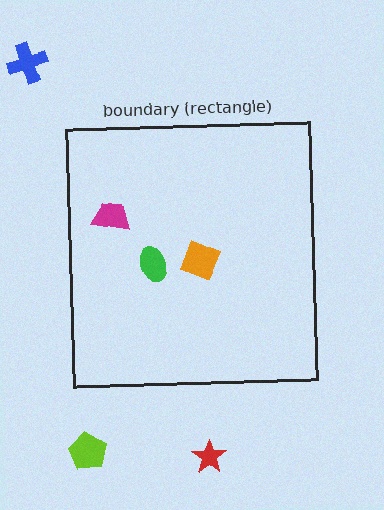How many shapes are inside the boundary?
3 inside, 3 outside.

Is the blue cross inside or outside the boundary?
Outside.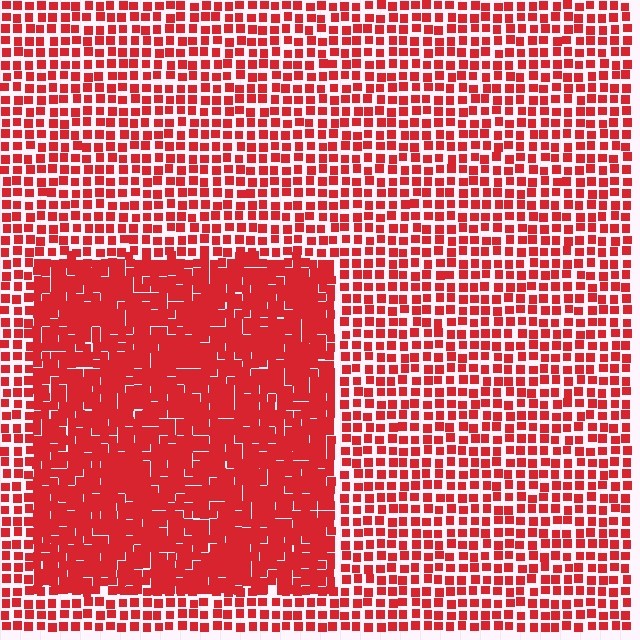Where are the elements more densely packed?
The elements are more densely packed inside the rectangle boundary.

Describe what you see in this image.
The image contains small red elements arranged at two different densities. A rectangle-shaped region is visible where the elements are more densely packed than the surrounding area.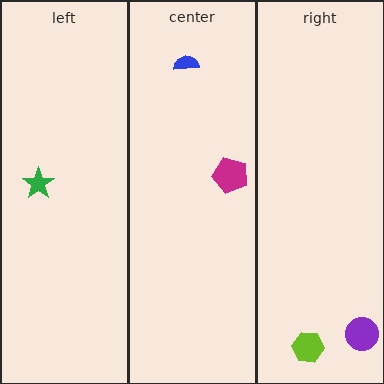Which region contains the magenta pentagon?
The center region.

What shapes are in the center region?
The blue semicircle, the magenta pentagon.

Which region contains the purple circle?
The right region.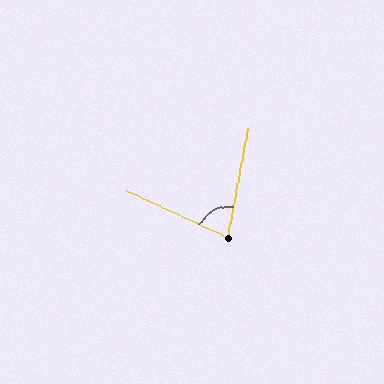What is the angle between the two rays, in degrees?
Approximately 76 degrees.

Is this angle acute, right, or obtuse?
It is acute.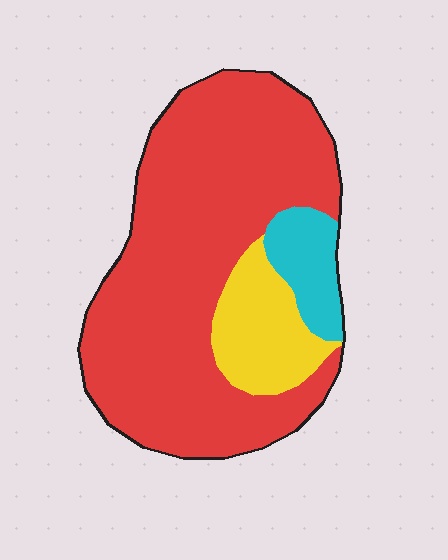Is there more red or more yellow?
Red.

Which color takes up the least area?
Cyan, at roughly 10%.